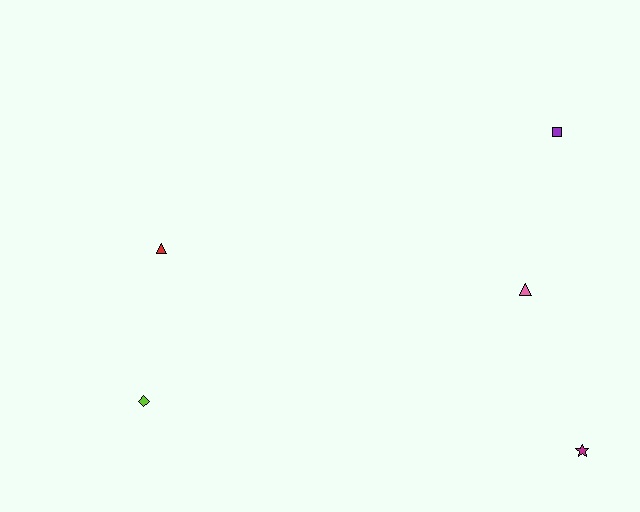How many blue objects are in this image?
There are no blue objects.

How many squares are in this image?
There is 1 square.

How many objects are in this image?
There are 5 objects.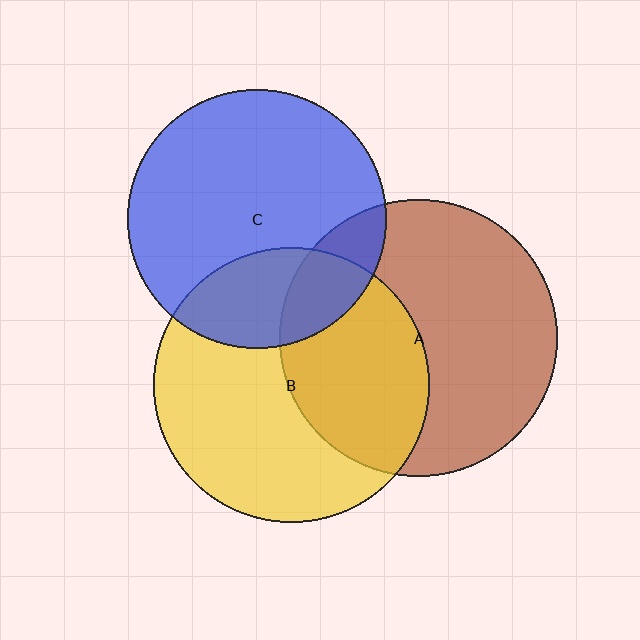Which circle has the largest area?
Circle A (brown).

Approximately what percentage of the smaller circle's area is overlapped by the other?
Approximately 40%.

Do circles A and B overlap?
Yes.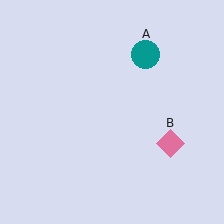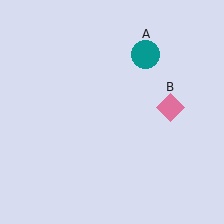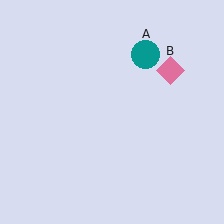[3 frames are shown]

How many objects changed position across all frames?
1 object changed position: pink diamond (object B).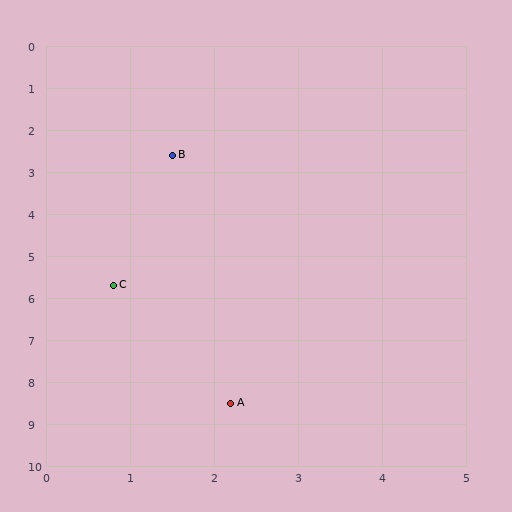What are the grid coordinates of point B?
Point B is at approximately (1.5, 2.6).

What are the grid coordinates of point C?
Point C is at approximately (0.8, 5.7).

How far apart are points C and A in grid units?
Points C and A are about 3.1 grid units apart.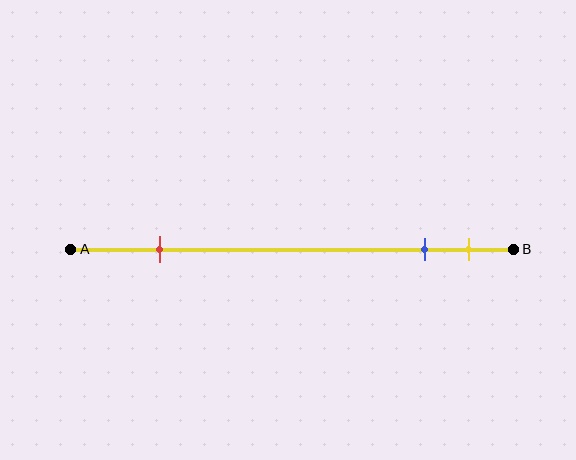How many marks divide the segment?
There are 3 marks dividing the segment.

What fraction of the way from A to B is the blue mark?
The blue mark is approximately 80% (0.8) of the way from A to B.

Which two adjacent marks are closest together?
The blue and yellow marks are the closest adjacent pair.